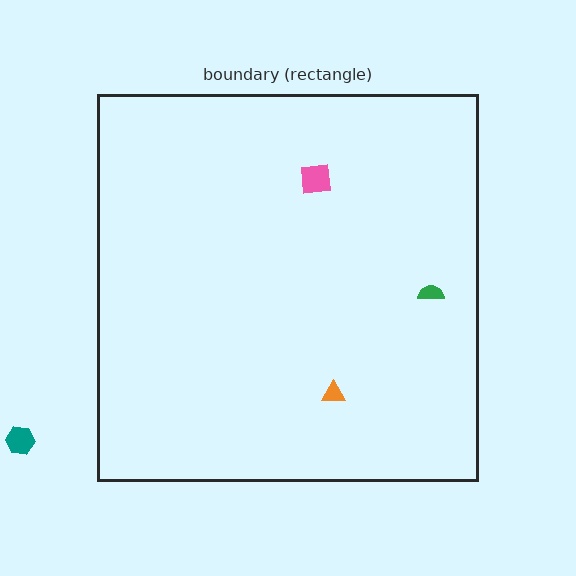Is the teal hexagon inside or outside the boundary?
Outside.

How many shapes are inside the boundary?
3 inside, 1 outside.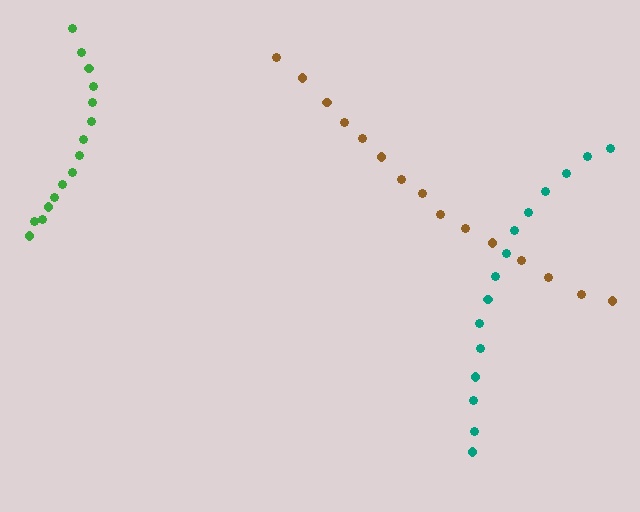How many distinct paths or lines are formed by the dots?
There are 3 distinct paths.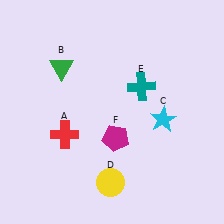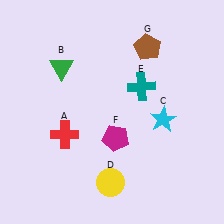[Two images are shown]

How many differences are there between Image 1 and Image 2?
There is 1 difference between the two images.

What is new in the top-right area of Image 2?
A brown pentagon (G) was added in the top-right area of Image 2.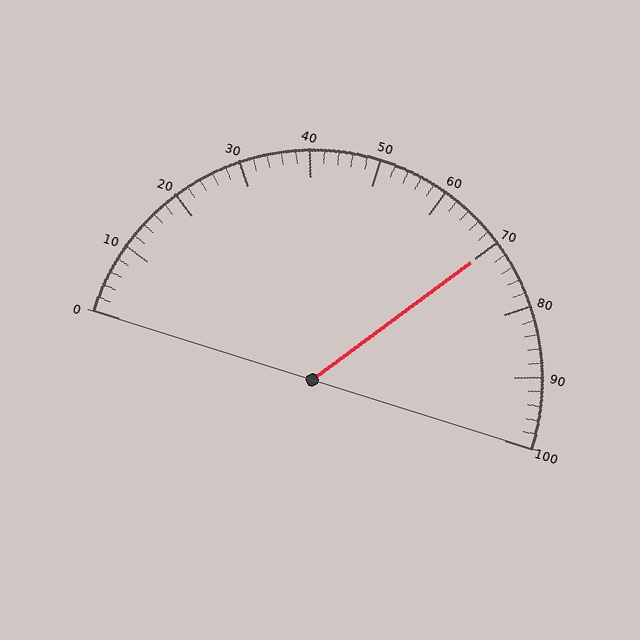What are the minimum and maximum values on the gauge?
The gauge ranges from 0 to 100.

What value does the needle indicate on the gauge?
The needle indicates approximately 70.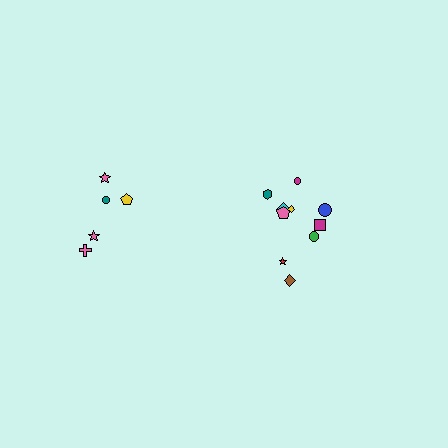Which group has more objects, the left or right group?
The right group.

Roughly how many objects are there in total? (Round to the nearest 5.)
Roughly 15 objects in total.